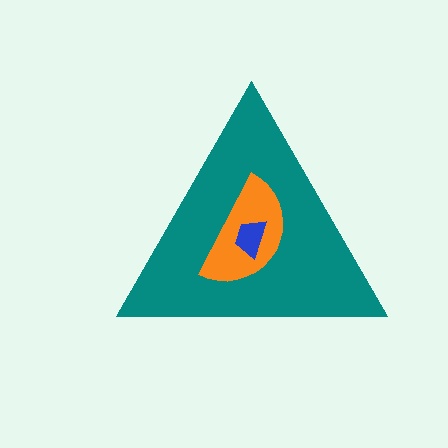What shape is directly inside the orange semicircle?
The blue trapezoid.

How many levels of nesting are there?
3.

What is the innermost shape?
The blue trapezoid.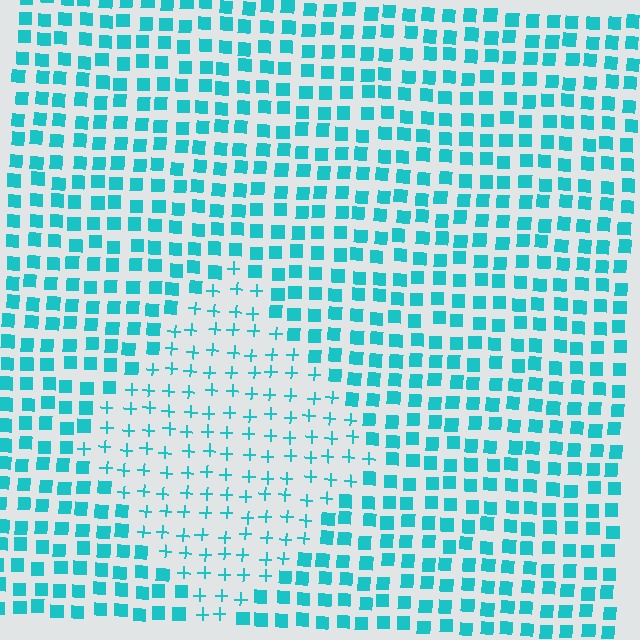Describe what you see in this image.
The image is filled with small cyan elements arranged in a uniform grid. A diamond-shaped region contains plus signs, while the surrounding area contains squares. The boundary is defined purely by the change in element shape.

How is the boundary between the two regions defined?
The boundary is defined by a change in element shape: plus signs inside vs. squares outside. All elements share the same color and spacing.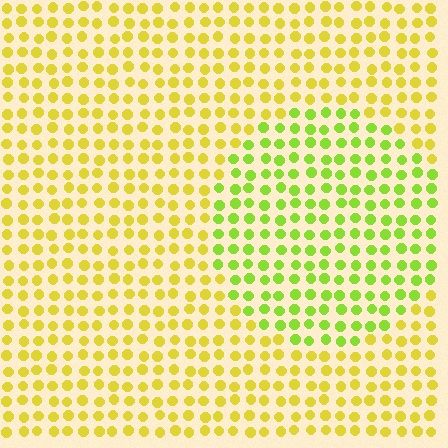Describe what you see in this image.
The image is filled with small yellow elements in a uniform arrangement. A circle-shaped region is visible where the elements are tinted to a slightly different hue, forming a subtle color boundary.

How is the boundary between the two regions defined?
The boundary is defined purely by a slight shift in hue (about 34 degrees). Spacing, size, and orientation are identical on both sides.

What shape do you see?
I see a circle.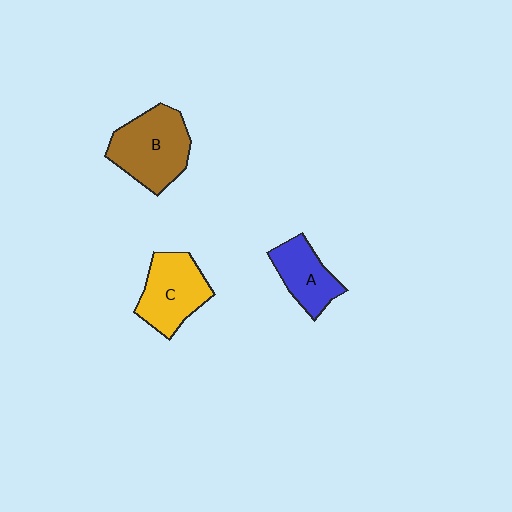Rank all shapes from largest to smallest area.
From largest to smallest: B (brown), C (yellow), A (blue).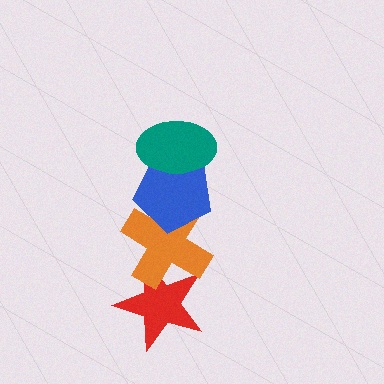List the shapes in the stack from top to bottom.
From top to bottom: the teal ellipse, the blue pentagon, the orange cross, the red star.